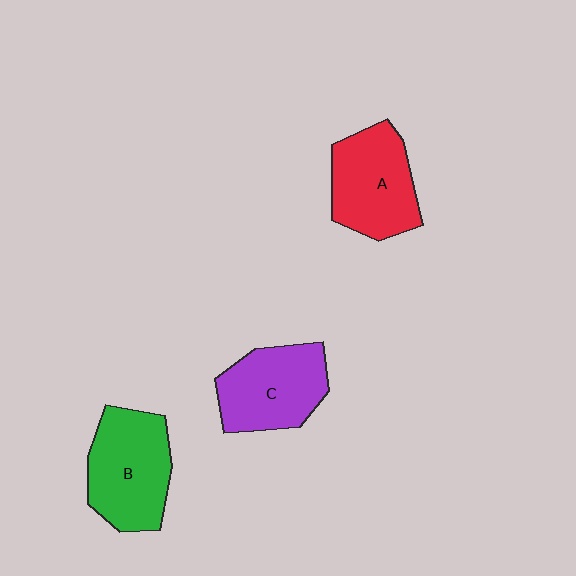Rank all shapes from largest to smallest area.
From largest to smallest: B (green), A (red), C (purple).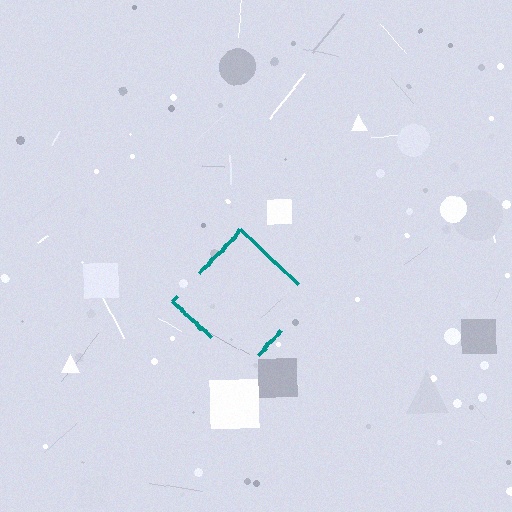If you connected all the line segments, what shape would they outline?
They would outline a diamond.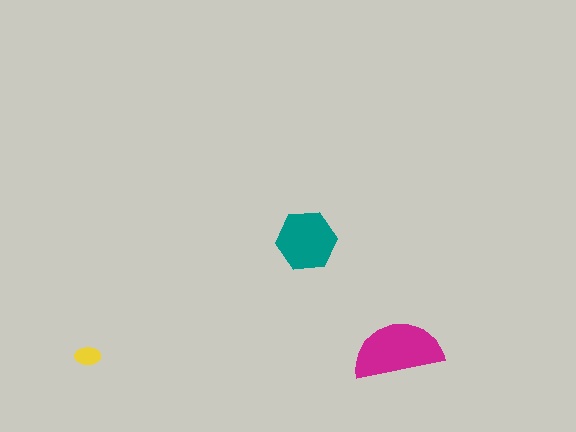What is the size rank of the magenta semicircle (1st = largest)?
1st.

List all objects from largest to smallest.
The magenta semicircle, the teal hexagon, the yellow ellipse.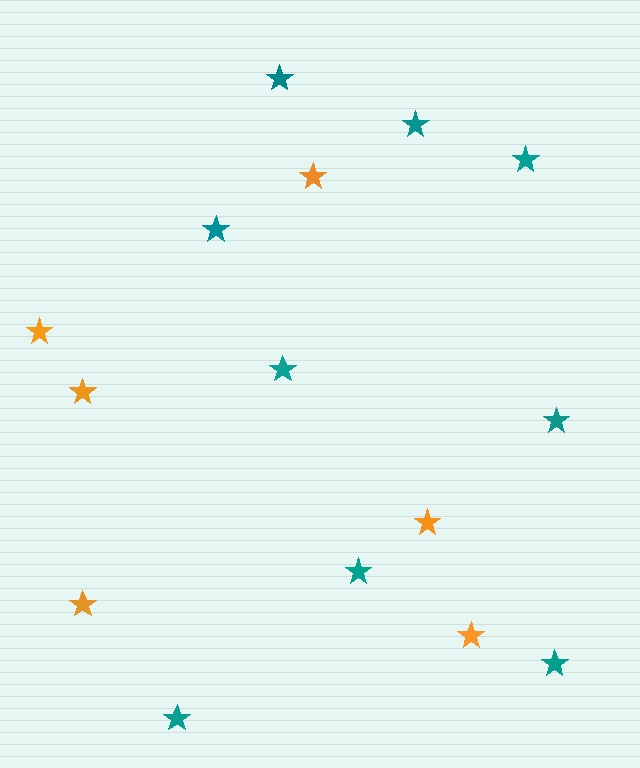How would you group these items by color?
There are 2 groups: one group of teal stars (9) and one group of orange stars (6).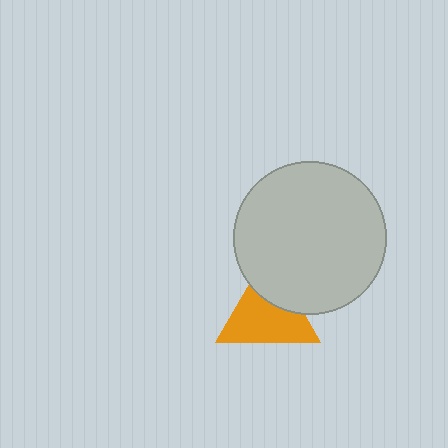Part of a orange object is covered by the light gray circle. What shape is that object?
It is a triangle.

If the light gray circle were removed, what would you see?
You would see the complete orange triangle.